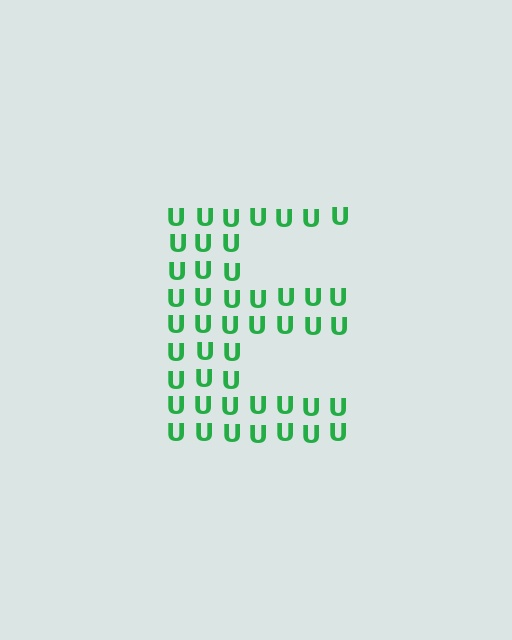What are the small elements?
The small elements are letter U's.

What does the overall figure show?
The overall figure shows the letter E.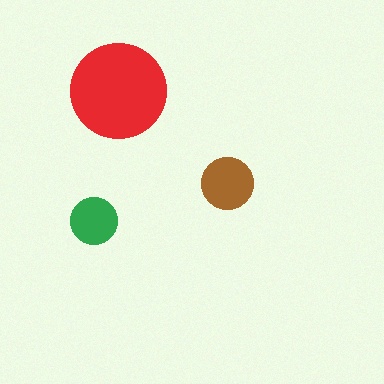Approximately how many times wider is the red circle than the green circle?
About 2 times wider.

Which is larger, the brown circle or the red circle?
The red one.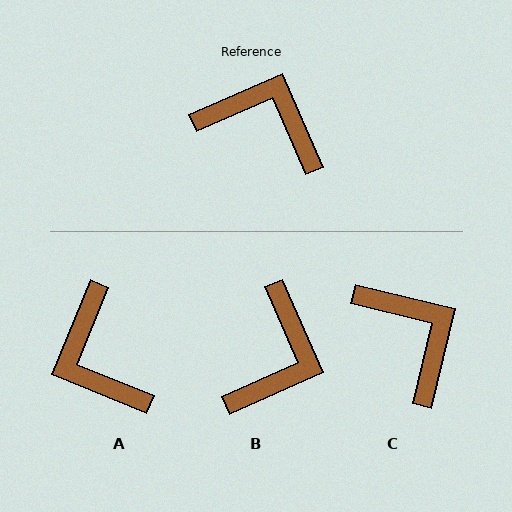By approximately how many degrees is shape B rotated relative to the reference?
Approximately 90 degrees clockwise.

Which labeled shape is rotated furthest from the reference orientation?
A, about 134 degrees away.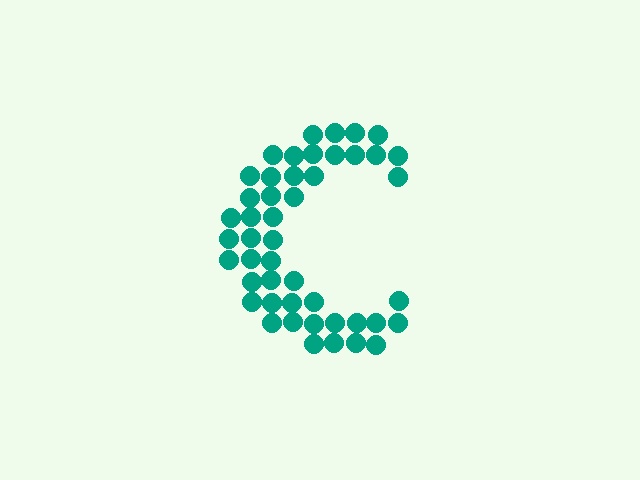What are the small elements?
The small elements are circles.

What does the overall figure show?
The overall figure shows the letter C.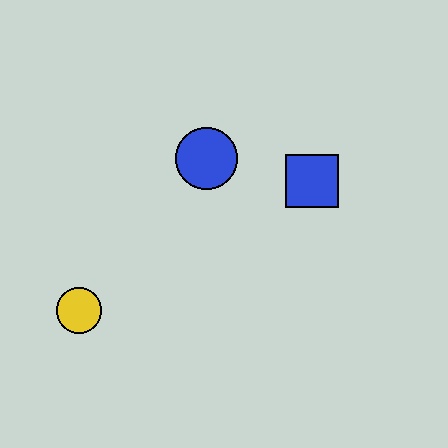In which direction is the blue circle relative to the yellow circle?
The blue circle is above the yellow circle.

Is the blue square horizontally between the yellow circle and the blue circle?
No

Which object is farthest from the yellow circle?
The blue square is farthest from the yellow circle.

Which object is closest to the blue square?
The blue circle is closest to the blue square.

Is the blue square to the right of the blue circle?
Yes